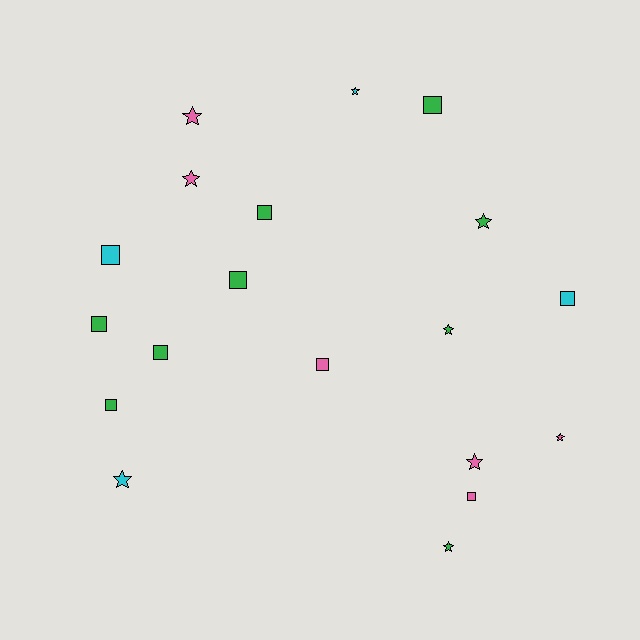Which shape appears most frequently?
Square, with 10 objects.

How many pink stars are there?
There are 4 pink stars.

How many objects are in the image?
There are 19 objects.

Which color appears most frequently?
Green, with 9 objects.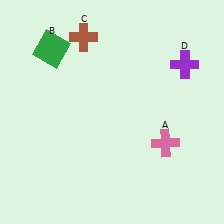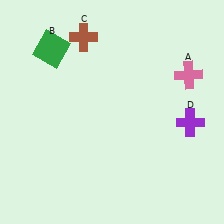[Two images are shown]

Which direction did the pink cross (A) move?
The pink cross (A) moved up.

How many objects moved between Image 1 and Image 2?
2 objects moved between the two images.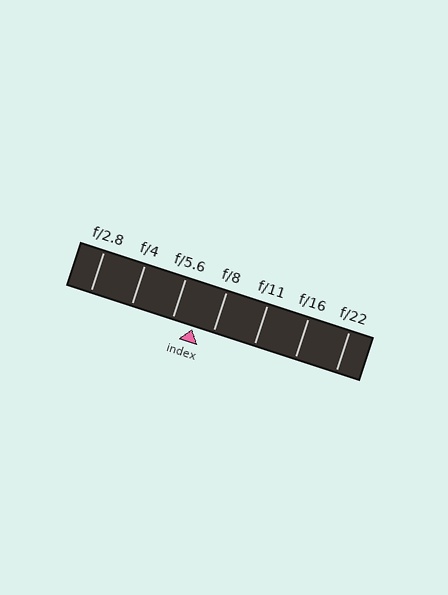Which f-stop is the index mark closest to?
The index mark is closest to f/8.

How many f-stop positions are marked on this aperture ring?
There are 7 f-stop positions marked.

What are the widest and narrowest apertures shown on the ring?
The widest aperture shown is f/2.8 and the narrowest is f/22.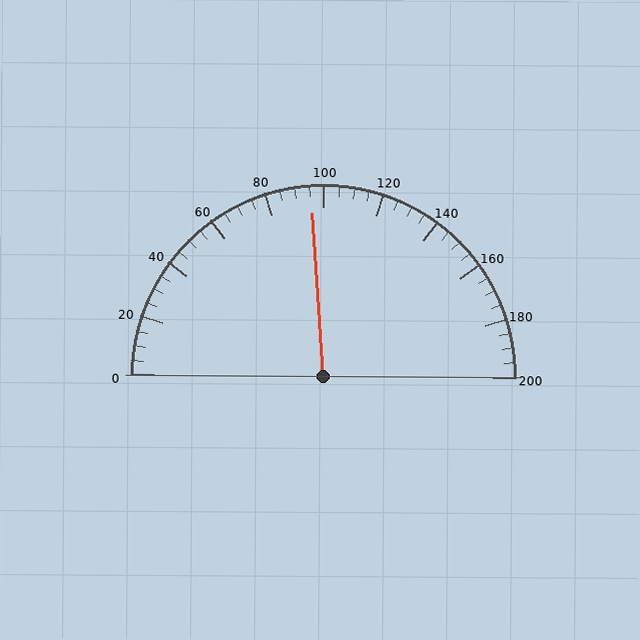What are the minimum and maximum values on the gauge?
The gauge ranges from 0 to 200.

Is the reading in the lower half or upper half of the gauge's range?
The reading is in the lower half of the range (0 to 200).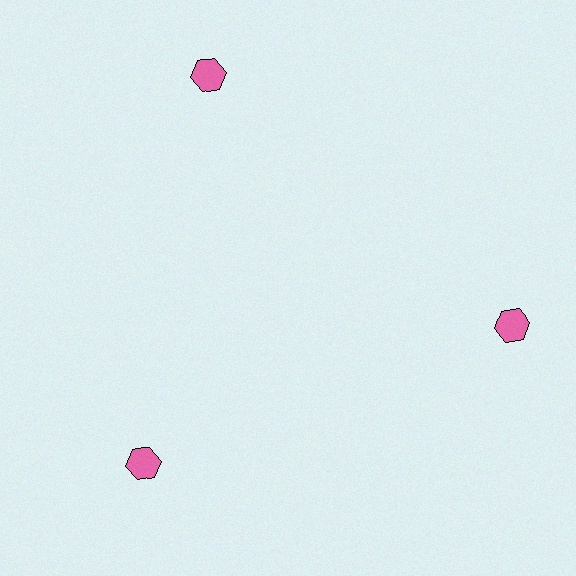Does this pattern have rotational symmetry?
Yes, this pattern has 3-fold rotational symmetry. It looks the same after rotating 120 degrees around the center.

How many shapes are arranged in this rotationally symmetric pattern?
There are 3 shapes, arranged in 3 groups of 1.